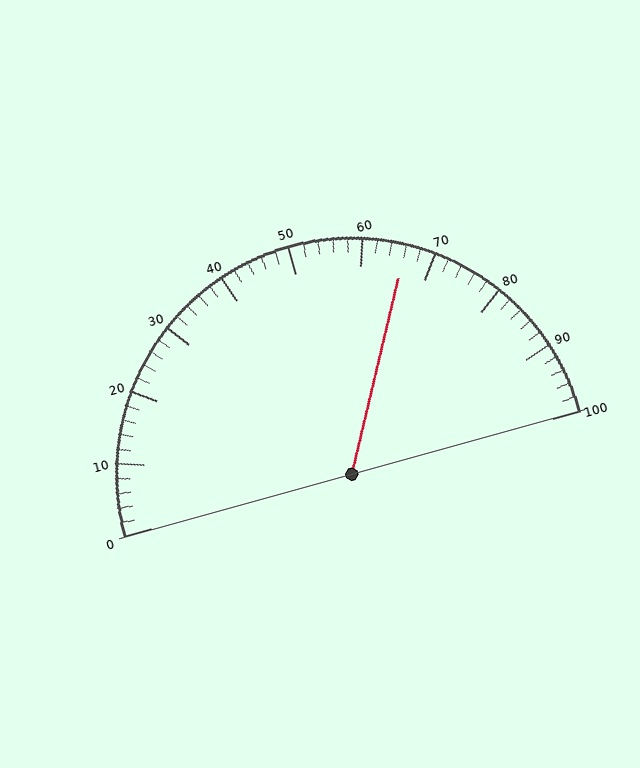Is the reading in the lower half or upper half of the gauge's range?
The reading is in the upper half of the range (0 to 100).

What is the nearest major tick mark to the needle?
The nearest major tick mark is 70.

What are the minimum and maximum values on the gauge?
The gauge ranges from 0 to 100.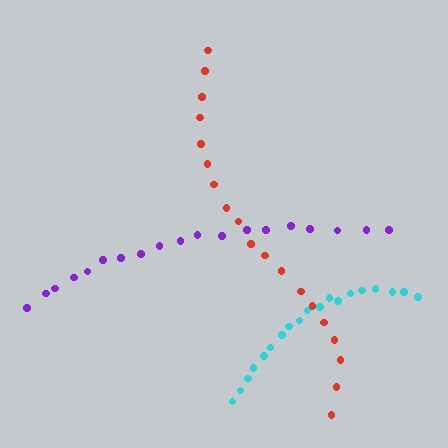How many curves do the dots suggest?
There are 3 distinct paths.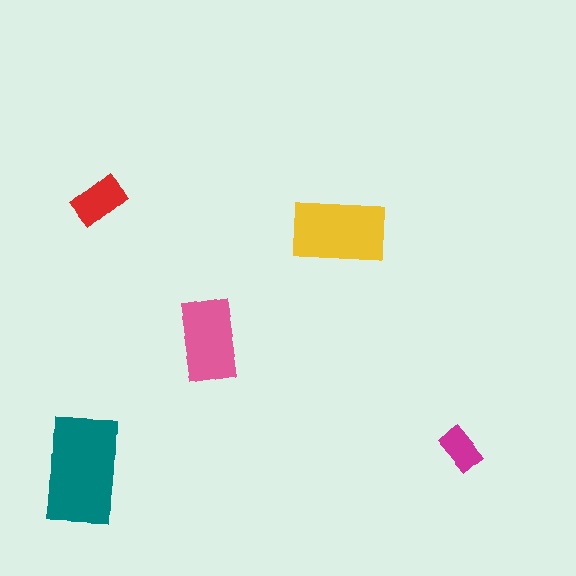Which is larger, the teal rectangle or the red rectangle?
The teal one.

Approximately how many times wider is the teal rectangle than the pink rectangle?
About 1.5 times wider.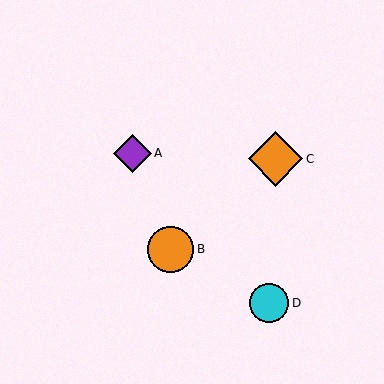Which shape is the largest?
The orange diamond (labeled C) is the largest.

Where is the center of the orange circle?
The center of the orange circle is at (171, 249).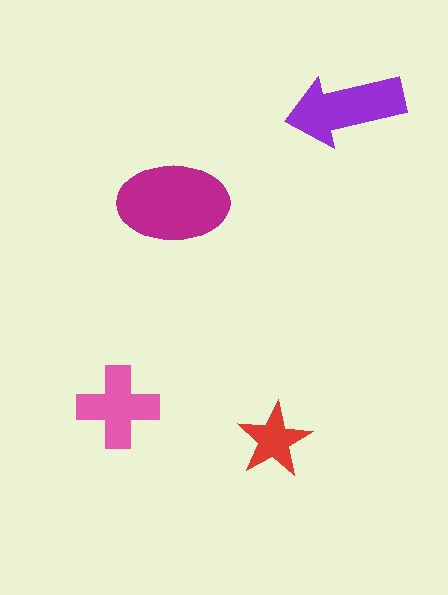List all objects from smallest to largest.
The red star, the pink cross, the purple arrow, the magenta ellipse.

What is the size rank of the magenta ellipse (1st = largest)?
1st.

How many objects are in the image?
There are 4 objects in the image.